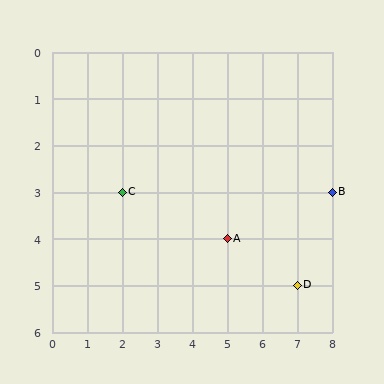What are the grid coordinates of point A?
Point A is at grid coordinates (5, 4).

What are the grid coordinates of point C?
Point C is at grid coordinates (2, 3).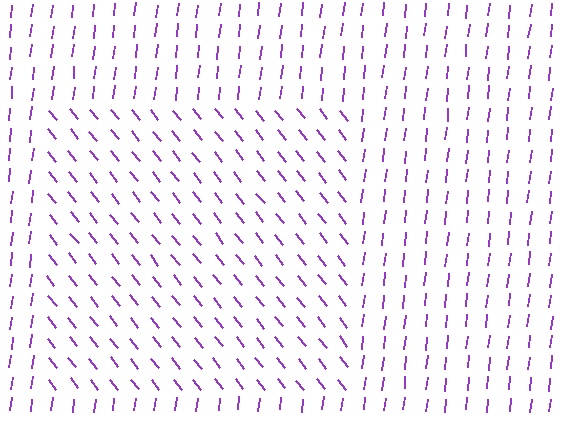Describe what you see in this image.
The image is filled with small purple line segments. A rectangle region in the image has lines oriented differently from the surrounding lines, creating a visible texture boundary.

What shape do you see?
I see a rectangle.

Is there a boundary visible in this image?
Yes, there is a texture boundary formed by a change in line orientation.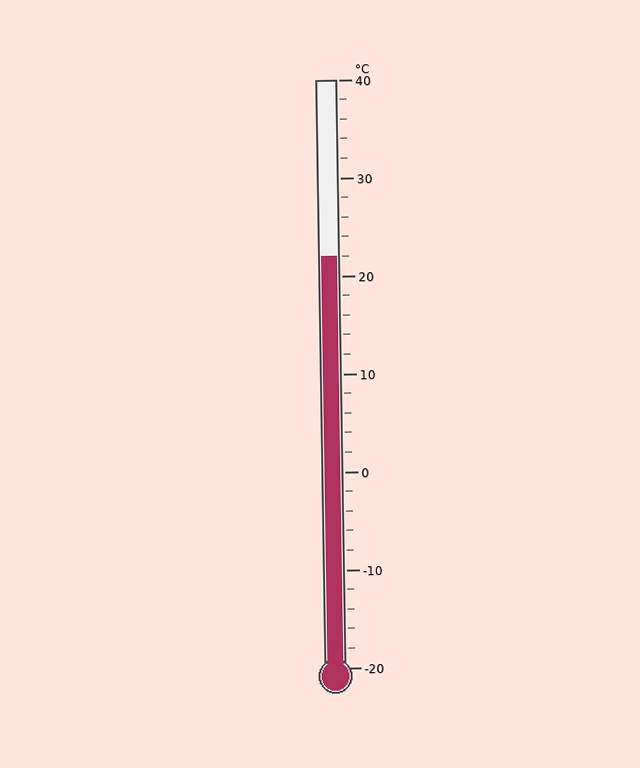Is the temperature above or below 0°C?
The temperature is above 0°C.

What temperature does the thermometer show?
The thermometer shows approximately 22°C.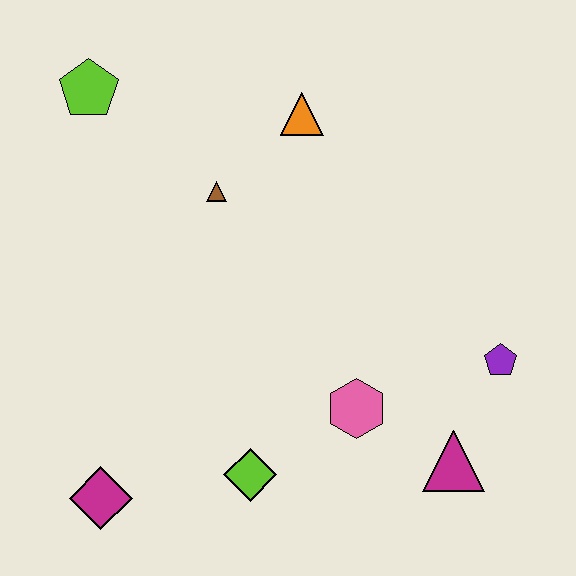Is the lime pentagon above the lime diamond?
Yes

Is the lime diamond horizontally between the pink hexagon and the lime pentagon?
Yes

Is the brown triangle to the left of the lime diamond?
Yes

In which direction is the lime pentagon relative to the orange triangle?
The lime pentagon is to the left of the orange triangle.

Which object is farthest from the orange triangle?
The magenta diamond is farthest from the orange triangle.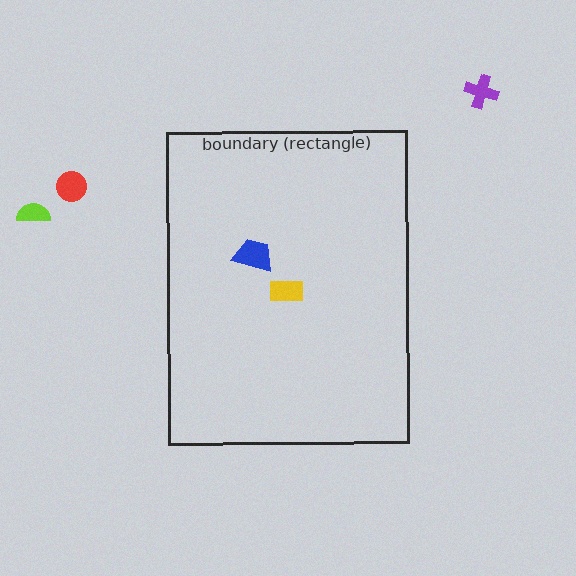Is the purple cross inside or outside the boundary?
Outside.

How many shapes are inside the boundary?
2 inside, 3 outside.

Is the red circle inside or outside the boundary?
Outside.